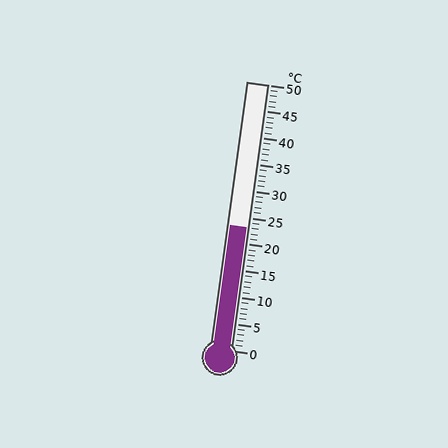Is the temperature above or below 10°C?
The temperature is above 10°C.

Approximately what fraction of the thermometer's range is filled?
The thermometer is filled to approximately 45% of its range.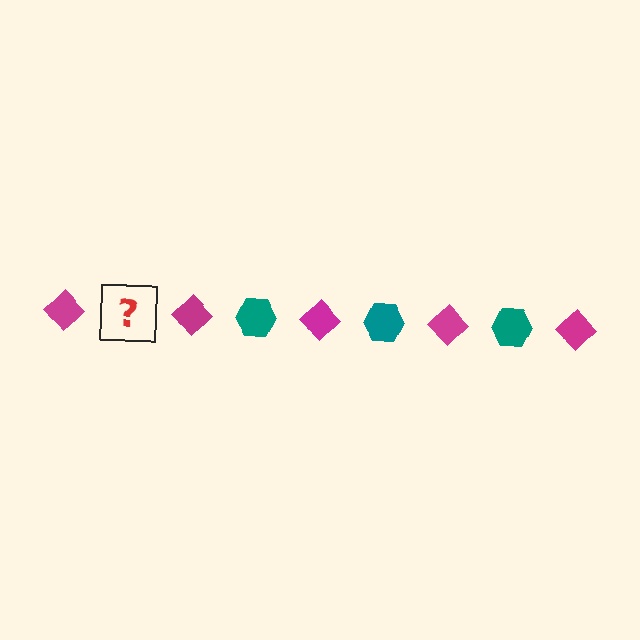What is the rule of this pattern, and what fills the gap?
The rule is that the pattern alternates between magenta diamond and teal hexagon. The gap should be filled with a teal hexagon.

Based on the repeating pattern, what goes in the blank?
The blank should be a teal hexagon.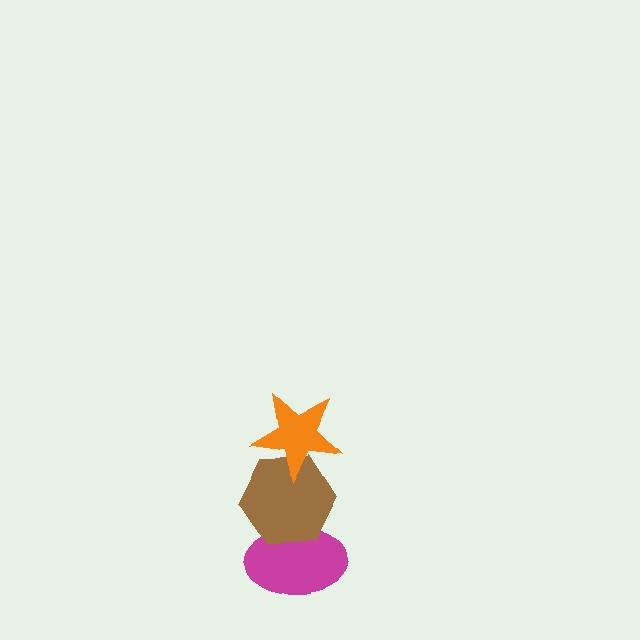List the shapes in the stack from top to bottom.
From top to bottom: the orange star, the brown hexagon, the magenta ellipse.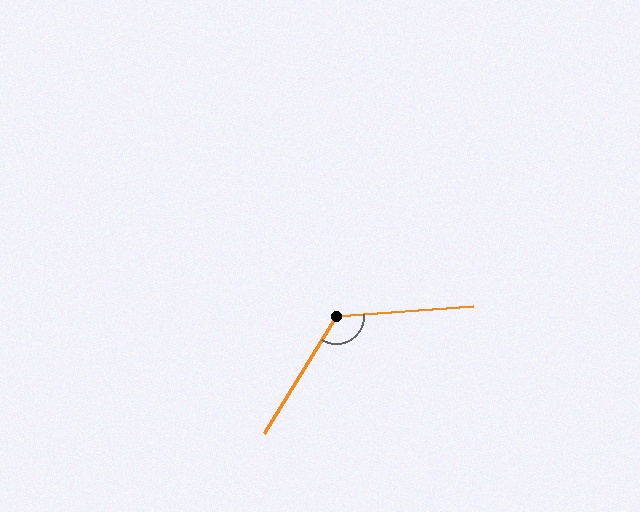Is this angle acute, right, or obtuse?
It is obtuse.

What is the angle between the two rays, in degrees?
Approximately 126 degrees.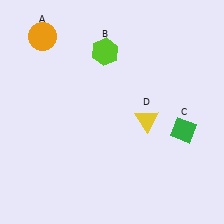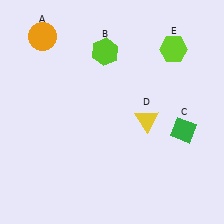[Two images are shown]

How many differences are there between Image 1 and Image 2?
There is 1 difference between the two images.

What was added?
A lime hexagon (E) was added in Image 2.